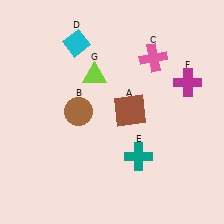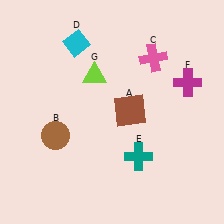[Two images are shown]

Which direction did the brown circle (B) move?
The brown circle (B) moved down.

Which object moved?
The brown circle (B) moved down.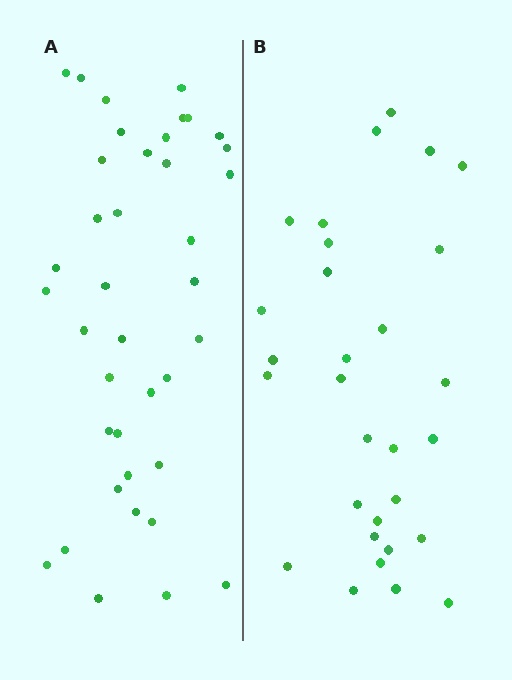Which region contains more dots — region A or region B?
Region A (the left region) has more dots.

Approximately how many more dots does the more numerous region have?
Region A has roughly 8 or so more dots than region B.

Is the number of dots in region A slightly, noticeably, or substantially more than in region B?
Region A has noticeably more, but not dramatically so. The ratio is roughly 1.3 to 1.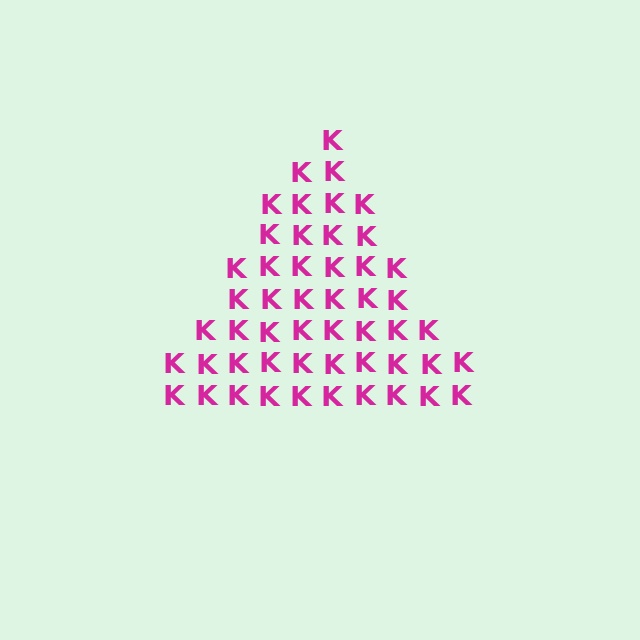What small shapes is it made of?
It is made of small letter K's.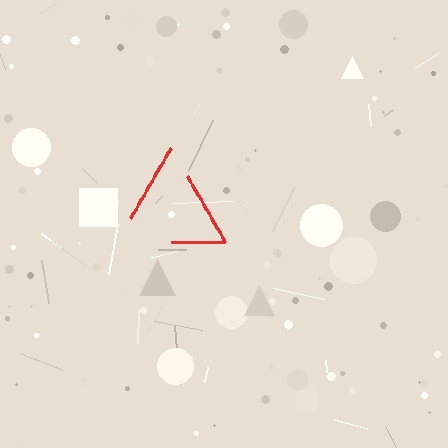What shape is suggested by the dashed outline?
The dashed outline suggests a triangle.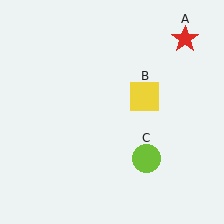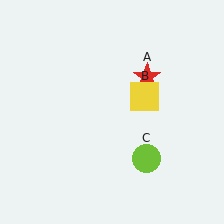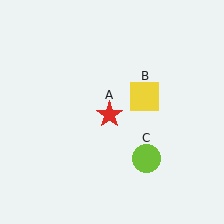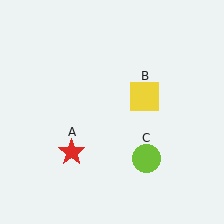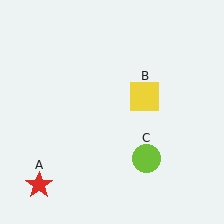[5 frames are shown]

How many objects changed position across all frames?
1 object changed position: red star (object A).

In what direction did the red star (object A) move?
The red star (object A) moved down and to the left.